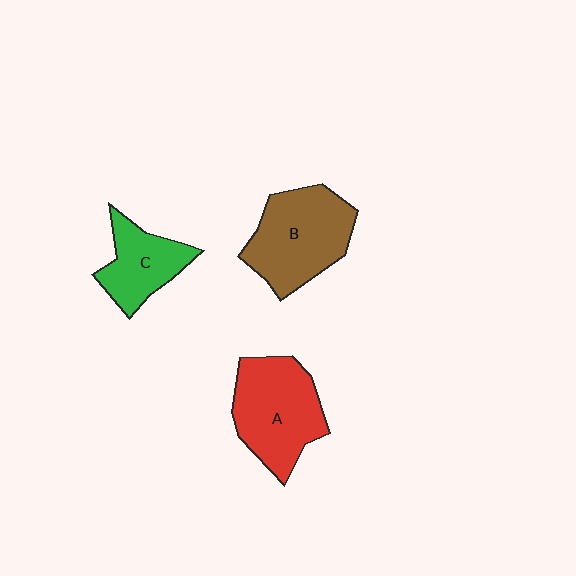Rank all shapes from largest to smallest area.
From largest to smallest: B (brown), A (red), C (green).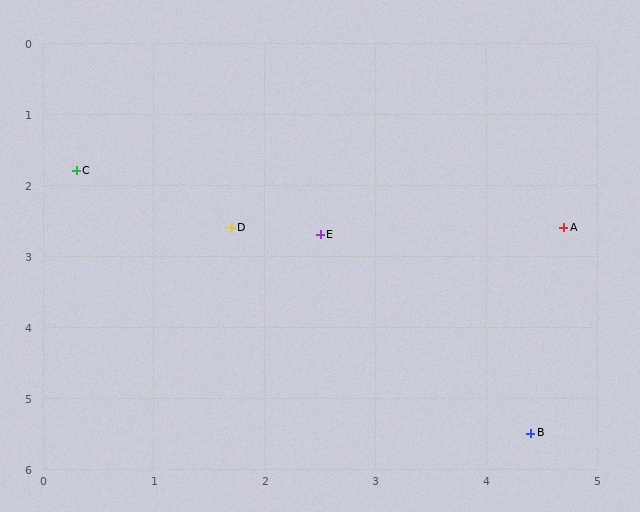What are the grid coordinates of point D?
Point D is at approximately (1.7, 2.6).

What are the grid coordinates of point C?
Point C is at approximately (0.3, 1.8).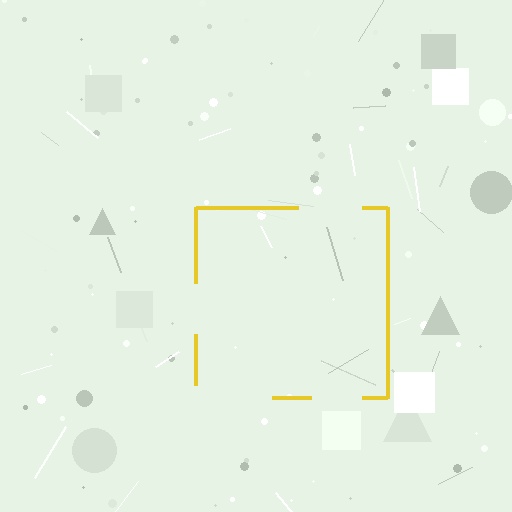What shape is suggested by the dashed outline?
The dashed outline suggests a square.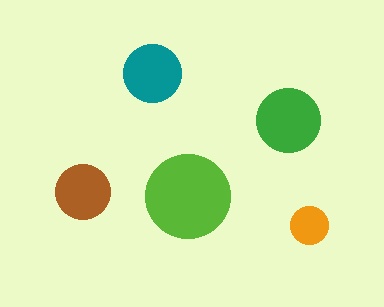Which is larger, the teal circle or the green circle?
The green one.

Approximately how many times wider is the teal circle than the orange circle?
About 1.5 times wider.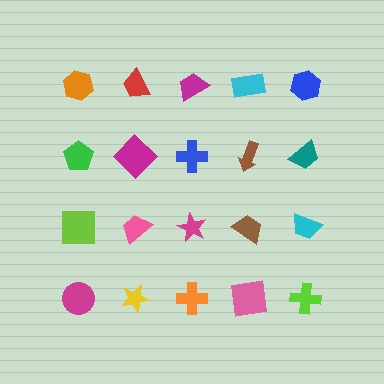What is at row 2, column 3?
A blue cross.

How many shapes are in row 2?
5 shapes.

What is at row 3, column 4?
A brown trapezoid.